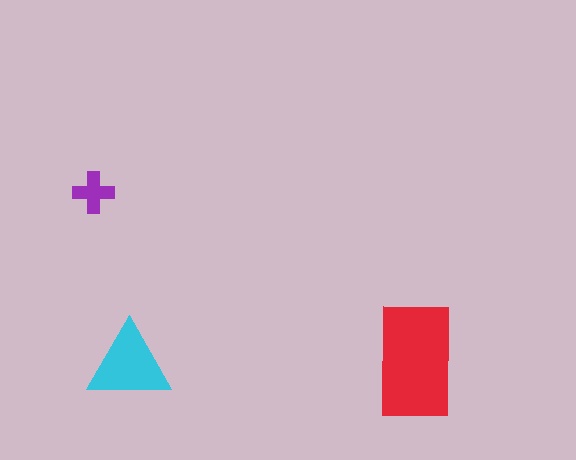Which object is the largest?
The red rectangle.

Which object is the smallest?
The purple cross.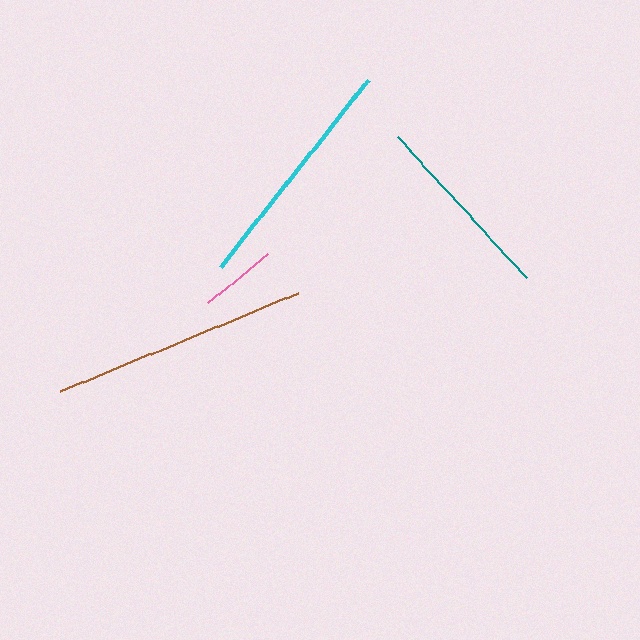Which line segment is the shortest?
The pink line is the shortest at approximately 77 pixels.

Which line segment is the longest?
The brown line is the longest at approximately 258 pixels.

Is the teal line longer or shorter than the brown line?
The brown line is longer than the teal line.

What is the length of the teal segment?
The teal segment is approximately 191 pixels long.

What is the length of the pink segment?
The pink segment is approximately 77 pixels long.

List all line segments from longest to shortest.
From longest to shortest: brown, cyan, teal, pink.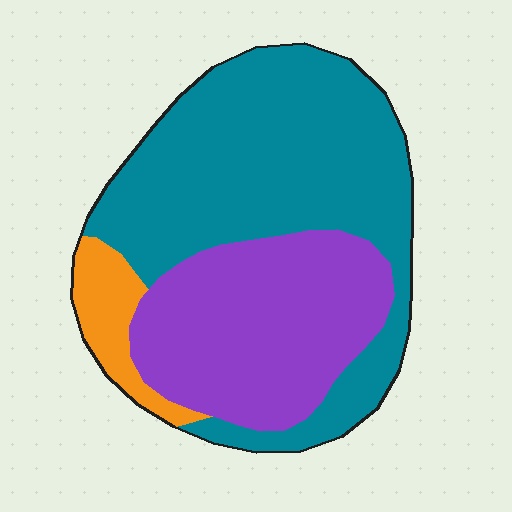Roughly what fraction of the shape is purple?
Purple covers roughly 35% of the shape.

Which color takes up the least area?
Orange, at roughly 10%.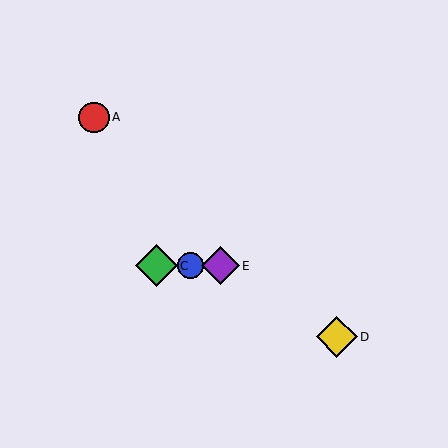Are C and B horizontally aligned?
Yes, both are at y≈266.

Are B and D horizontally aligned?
No, B is at y≈266 and D is at y≈337.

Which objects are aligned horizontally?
Objects B, C, E are aligned horizontally.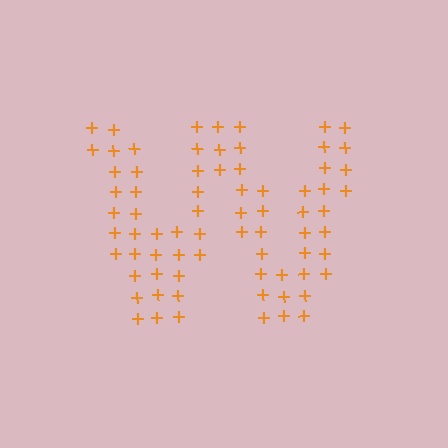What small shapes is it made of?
It is made of small plus signs.